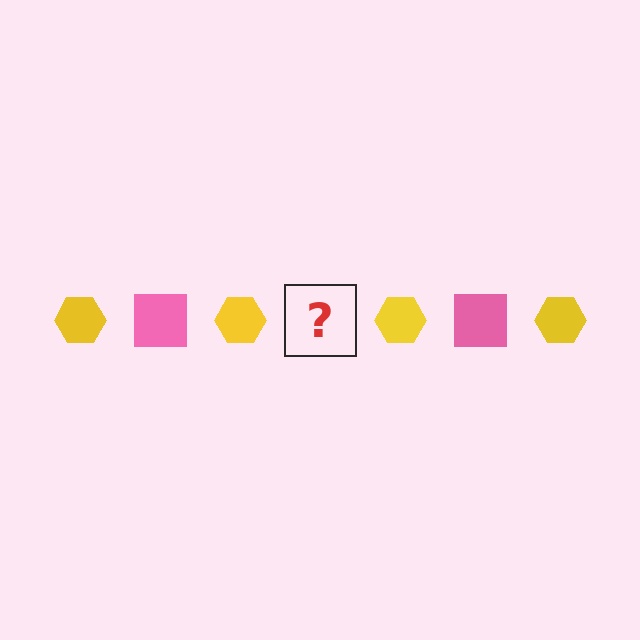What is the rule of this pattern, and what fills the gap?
The rule is that the pattern alternates between yellow hexagon and pink square. The gap should be filled with a pink square.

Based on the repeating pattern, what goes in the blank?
The blank should be a pink square.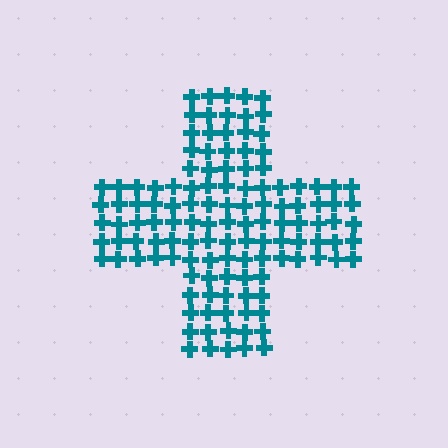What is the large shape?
The large shape is a cross.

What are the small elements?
The small elements are crosses.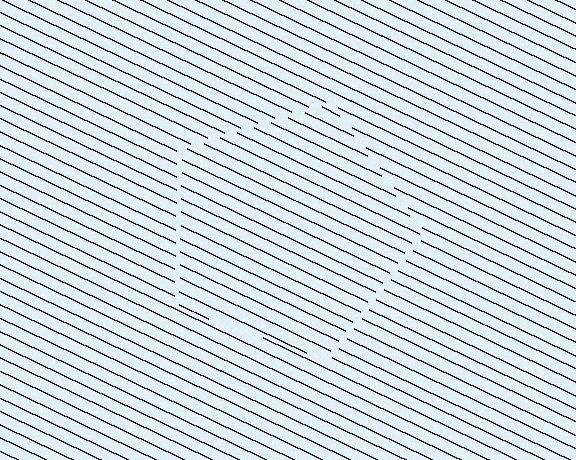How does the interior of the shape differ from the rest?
The interior of the shape contains the same grating, shifted by half a period — the contour is defined by the phase discontinuity where line-ends from the inner and outer gratings abut.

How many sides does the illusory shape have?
5 sides — the line-ends trace a pentagon.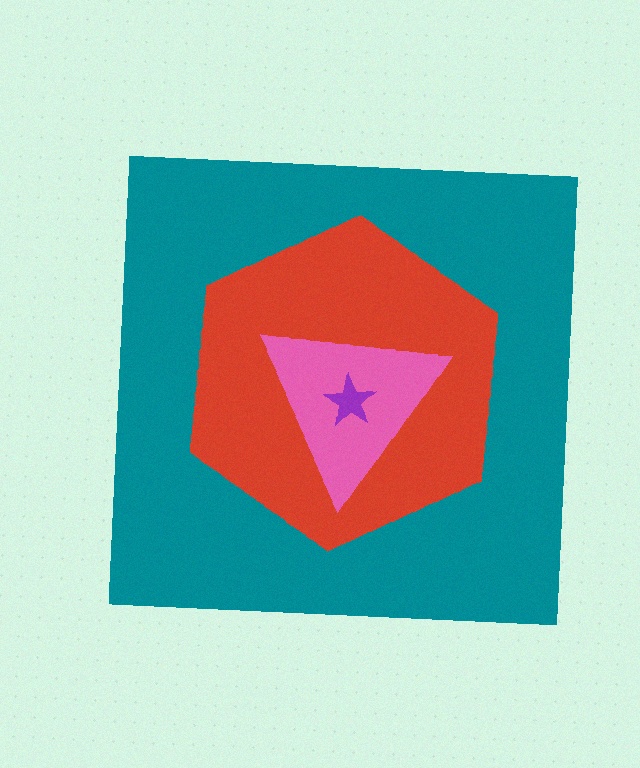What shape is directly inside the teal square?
The red hexagon.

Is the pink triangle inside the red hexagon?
Yes.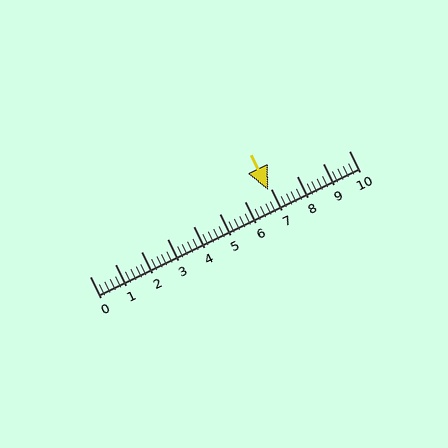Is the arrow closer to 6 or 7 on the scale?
The arrow is closer to 7.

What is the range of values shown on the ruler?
The ruler shows values from 0 to 10.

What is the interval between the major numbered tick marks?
The major tick marks are spaced 1 units apart.